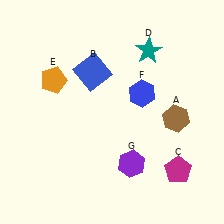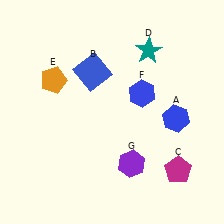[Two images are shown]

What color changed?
The hexagon (A) changed from brown in Image 1 to blue in Image 2.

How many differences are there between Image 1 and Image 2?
There is 1 difference between the two images.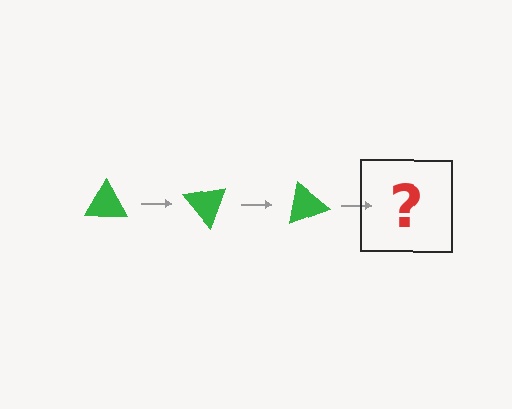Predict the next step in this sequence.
The next step is a green triangle rotated 150 degrees.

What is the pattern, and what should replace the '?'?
The pattern is that the triangle rotates 50 degrees each step. The '?' should be a green triangle rotated 150 degrees.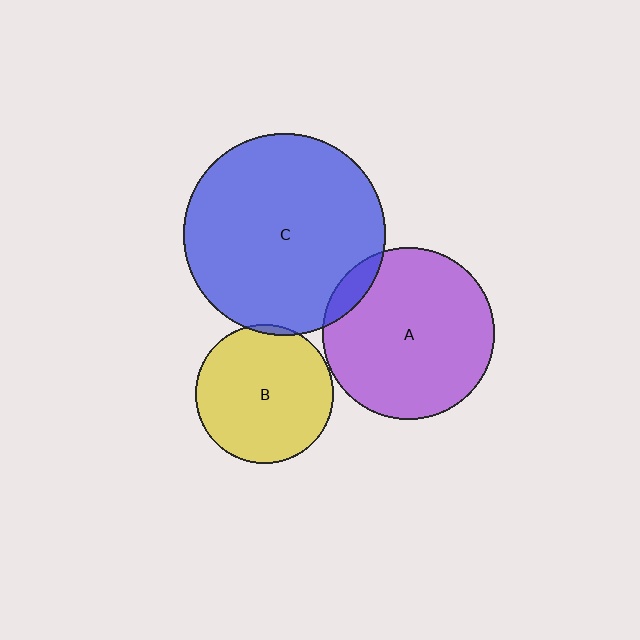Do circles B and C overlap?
Yes.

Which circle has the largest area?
Circle C (blue).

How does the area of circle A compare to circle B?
Approximately 1.5 times.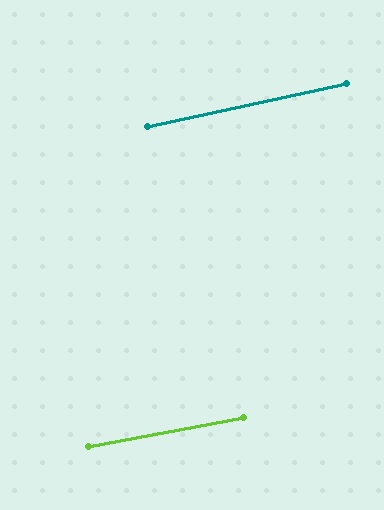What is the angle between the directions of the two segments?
Approximately 2 degrees.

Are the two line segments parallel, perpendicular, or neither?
Parallel — their directions differ by only 1.7°.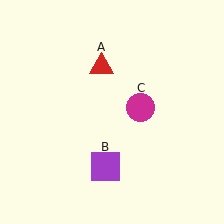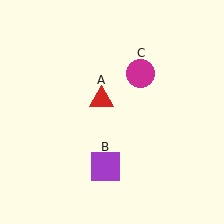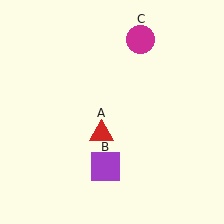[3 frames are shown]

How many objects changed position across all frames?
2 objects changed position: red triangle (object A), magenta circle (object C).